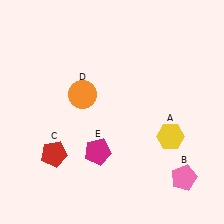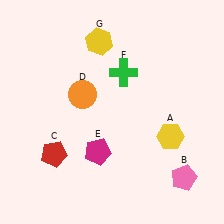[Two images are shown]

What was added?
A green cross (F), a yellow hexagon (G) were added in Image 2.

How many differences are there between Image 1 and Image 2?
There are 2 differences between the two images.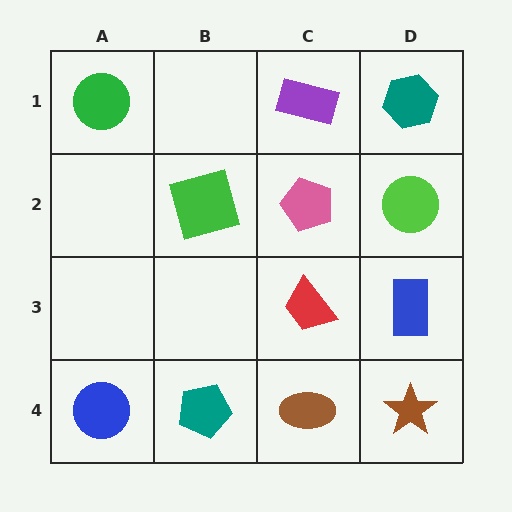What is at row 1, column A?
A green circle.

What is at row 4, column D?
A brown star.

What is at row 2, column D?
A lime circle.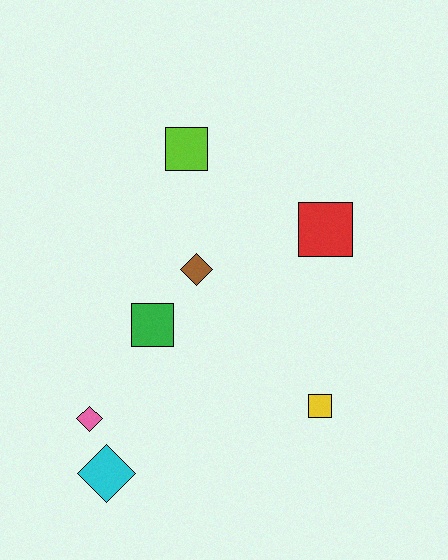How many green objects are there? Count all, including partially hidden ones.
There is 1 green object.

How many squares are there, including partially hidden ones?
There are 4 squares.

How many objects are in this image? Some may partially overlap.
There are 7 objects.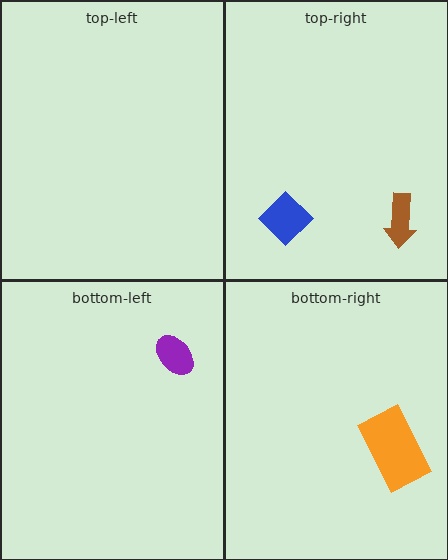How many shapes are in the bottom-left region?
1.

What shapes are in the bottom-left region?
The purple ellipse.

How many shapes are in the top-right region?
2.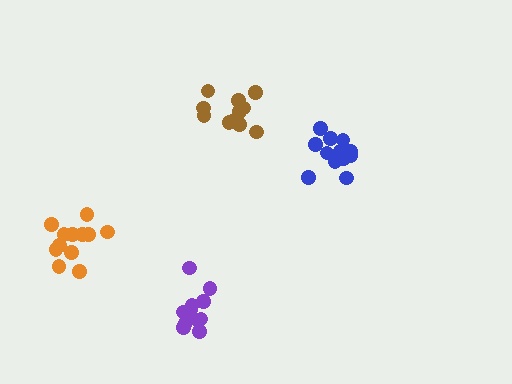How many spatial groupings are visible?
There are 4 spatial groupings.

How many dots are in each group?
Group 1: 13 dots, Group 2: 13 dots, Group 3: 12 dots, Group 4: 11 dots (49 total).